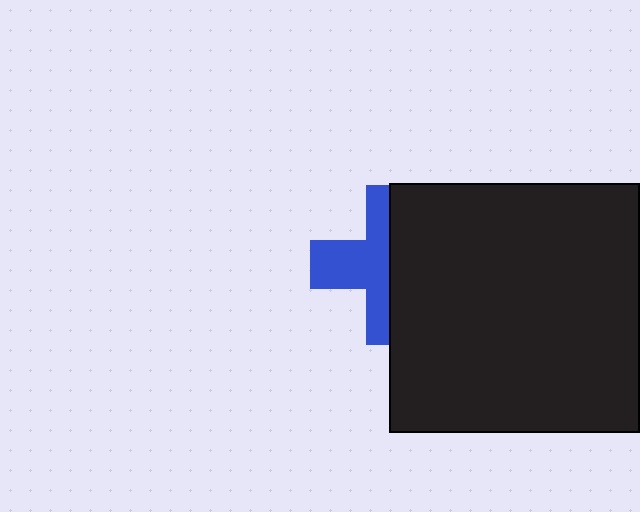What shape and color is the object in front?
The object in front is a black square.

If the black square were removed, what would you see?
You would see the complete blue cross.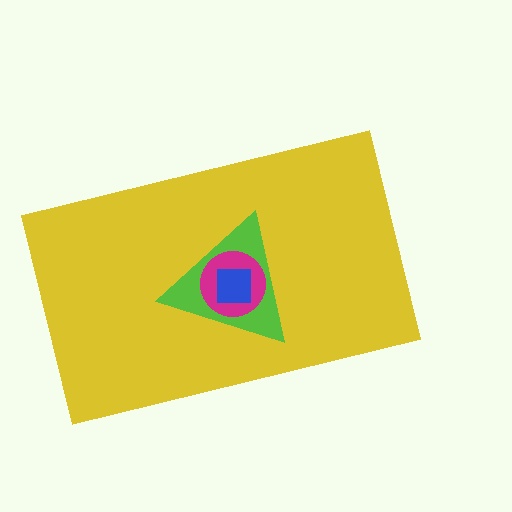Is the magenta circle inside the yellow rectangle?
Yes.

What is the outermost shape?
The yellow rectangle.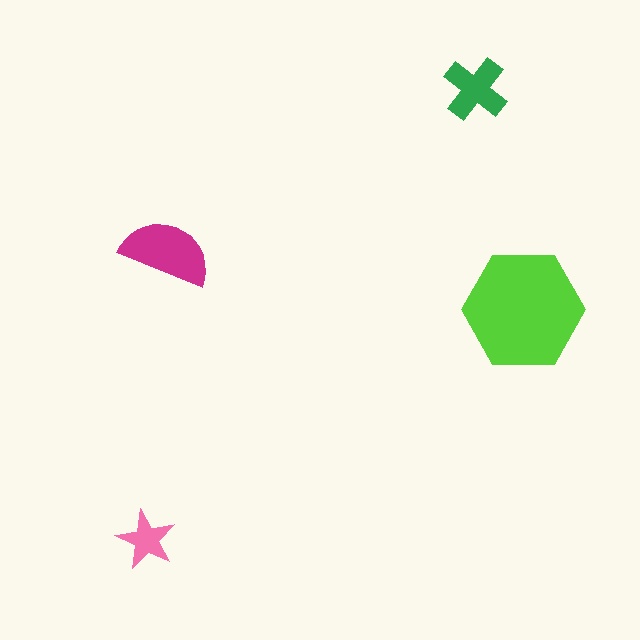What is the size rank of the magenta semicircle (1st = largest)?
2nd.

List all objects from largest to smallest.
The lime hexagon, the magenta semicircle, the green cross, the pink star.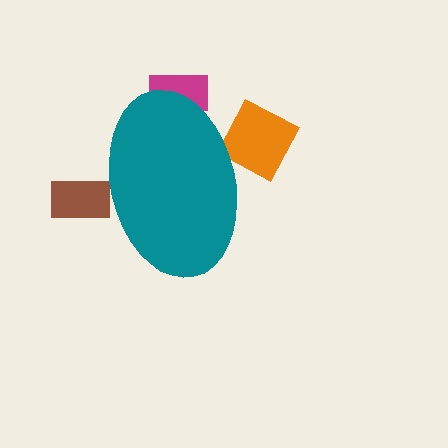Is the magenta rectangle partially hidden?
Yes, the magenta rectangle is partially hidden behind the teal ellipse.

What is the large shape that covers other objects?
A teal ellipse.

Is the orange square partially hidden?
Yes, the orange square is partially hidden behind the teal ellipse.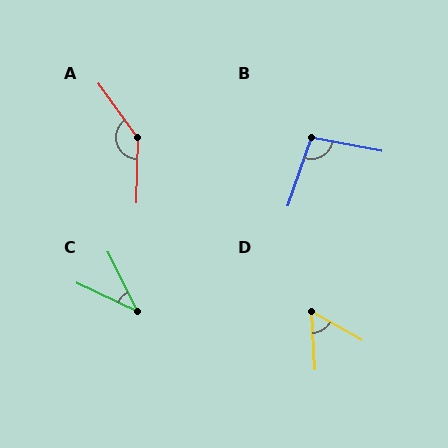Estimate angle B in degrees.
Approximately 98 degrees.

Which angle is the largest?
A, at approximately 143 degrees.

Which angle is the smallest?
C, at approximately 38 degrees.